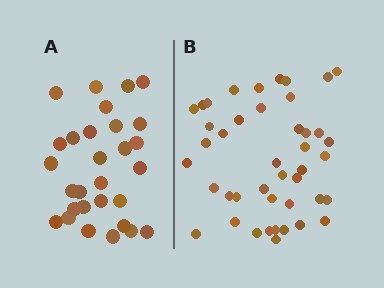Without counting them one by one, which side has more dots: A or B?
Region B (the right region) has more dots.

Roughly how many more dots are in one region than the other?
Region B has approximately 15 more dots than region A.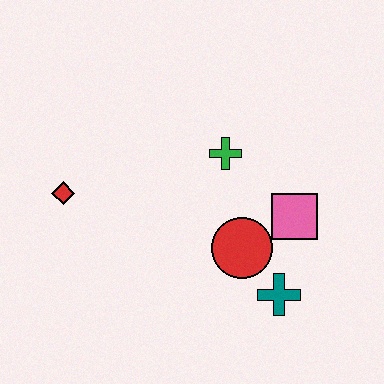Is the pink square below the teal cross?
No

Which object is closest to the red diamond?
The green cross is closest to the red diamond.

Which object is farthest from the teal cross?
The red diamond is farthest from the teal cross.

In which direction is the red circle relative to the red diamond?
The red circle is to the right of the red diamond.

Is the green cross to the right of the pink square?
No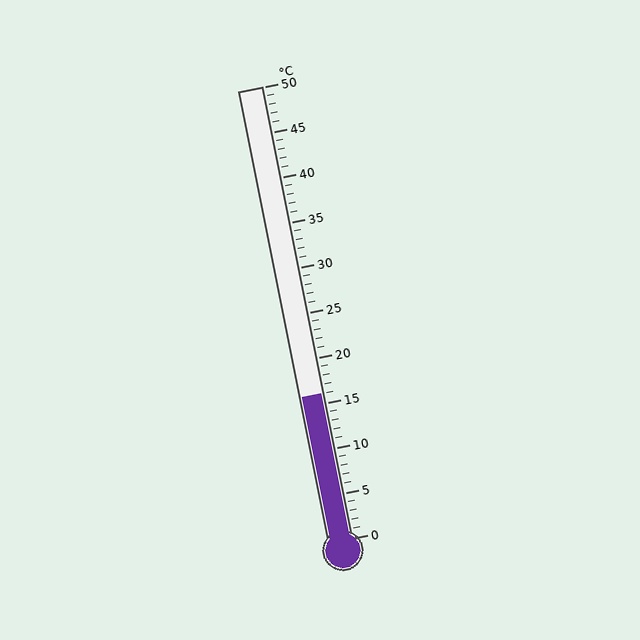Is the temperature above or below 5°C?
The temperature is above 5°C.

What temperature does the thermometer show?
The thermometer shows approximately 16°C.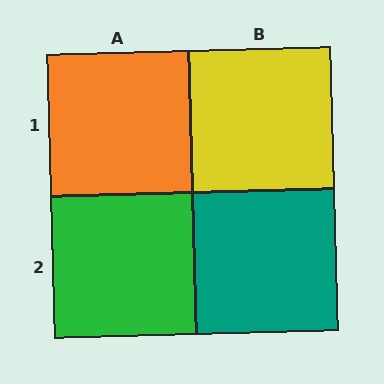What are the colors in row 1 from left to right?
Orange, yellow.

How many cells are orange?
1 cell is orange.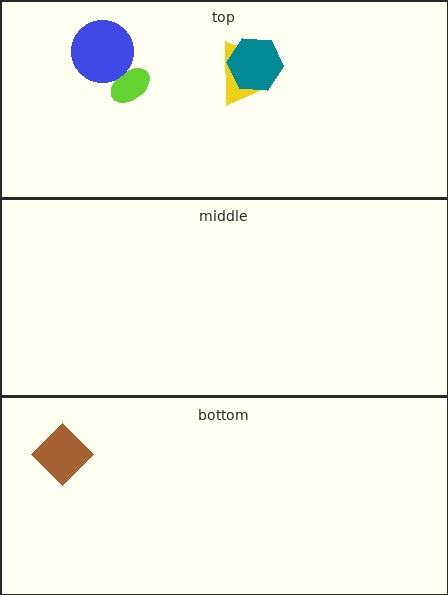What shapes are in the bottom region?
The brown diamond.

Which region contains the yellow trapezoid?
The top region.